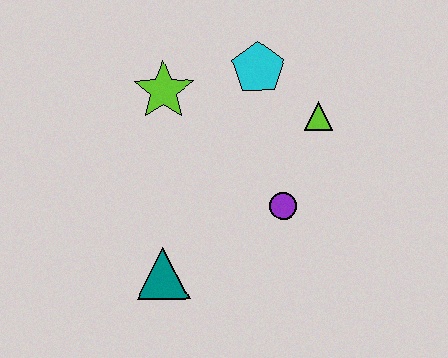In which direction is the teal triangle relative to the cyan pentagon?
The teal triangle is below the cyan pentagon.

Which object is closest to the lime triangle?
The cyan pentagon is closest to the lime triangle.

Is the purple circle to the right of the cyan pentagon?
Yes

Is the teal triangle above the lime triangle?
No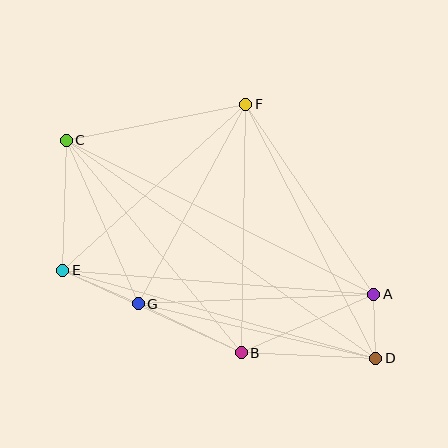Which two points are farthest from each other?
Points C and D are farthest from each other.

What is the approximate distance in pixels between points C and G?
The distance between C and G is approximately 179 pixels.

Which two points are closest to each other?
Points A and D are closest to each other.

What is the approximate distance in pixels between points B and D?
The distance between B and D is approximately 134 pixels.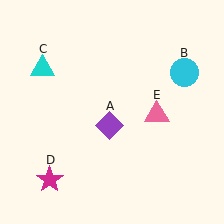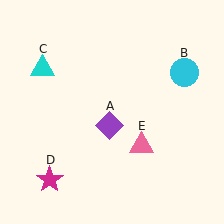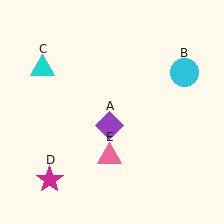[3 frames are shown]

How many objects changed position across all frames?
1 object changed position: pink triangle (object E).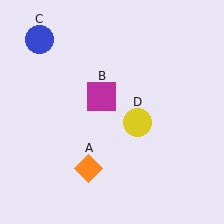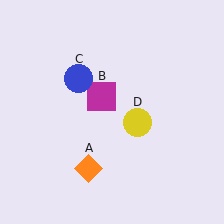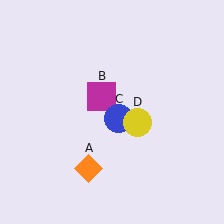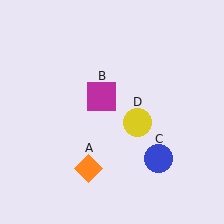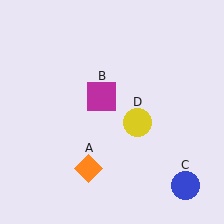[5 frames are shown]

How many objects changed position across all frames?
1 object changed position: blue circle (object C).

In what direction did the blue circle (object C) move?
The blue circle (object C) moved down and to the right.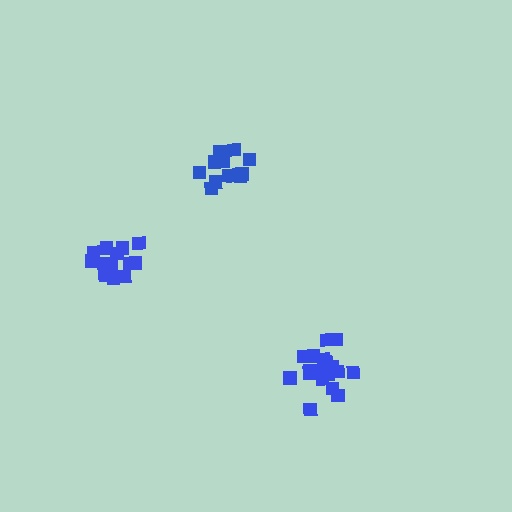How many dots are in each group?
Group 1: 14 dots, Group 2: 19 dots, Group 3: 13 dots (46 total).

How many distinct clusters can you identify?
There are 3 distinct clusters.